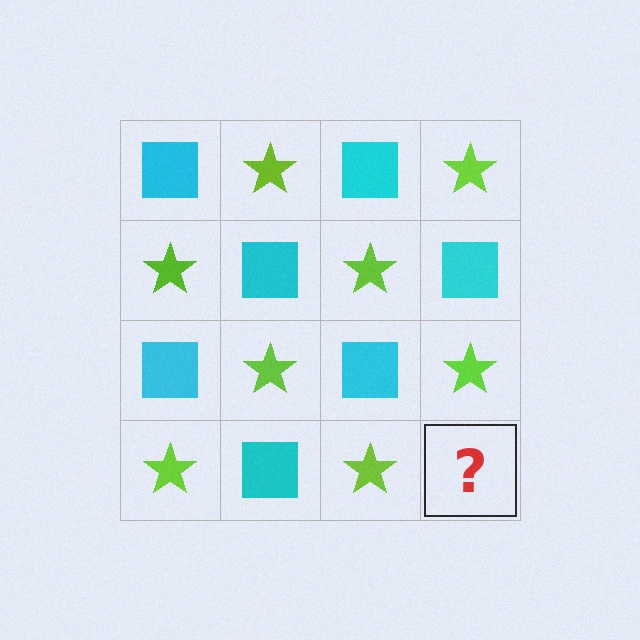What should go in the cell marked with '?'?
The missing cell should contain a cyan square.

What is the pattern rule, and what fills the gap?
The rule is that it alternates cyan square and lime star in a checkerboard pattern. The gap should be filled with a cyan square.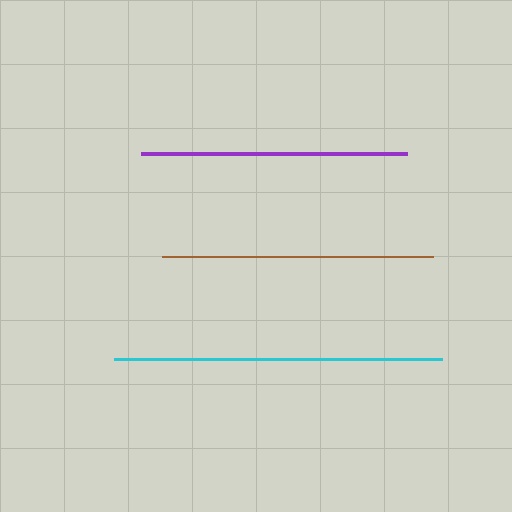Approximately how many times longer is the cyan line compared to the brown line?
The cyan line is approximately 1.2 times the length of the brown line.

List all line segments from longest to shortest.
From longest to shortest: cyan, brown, purple.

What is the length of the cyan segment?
The cyan segment is approximately 328 pixels long.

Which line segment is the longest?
The cyan line is the longest at approximately 328 pixels.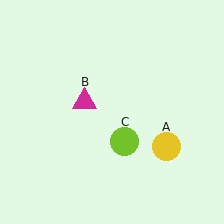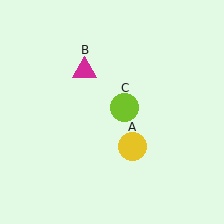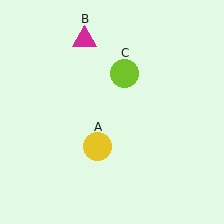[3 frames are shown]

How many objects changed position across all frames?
3 objects changed position: yellow circle (object A), magenta triangle (object B), lime circle (object C).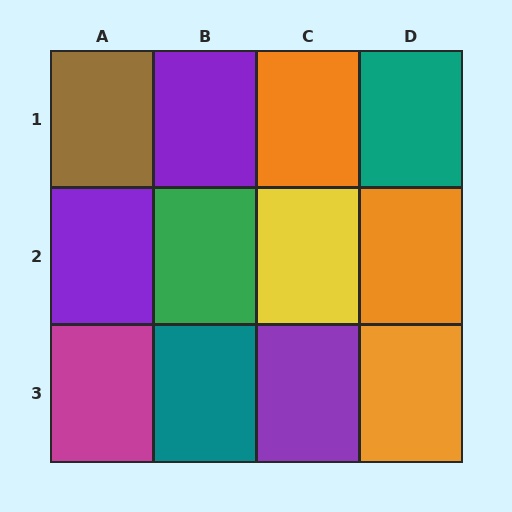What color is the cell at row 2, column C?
Yellow.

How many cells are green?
1 cell is green.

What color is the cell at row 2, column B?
Green.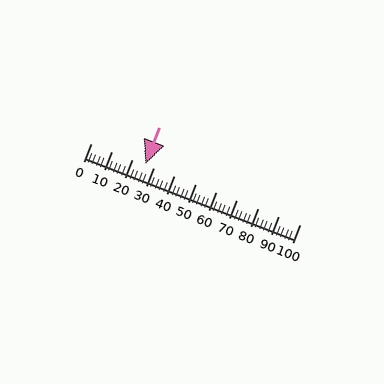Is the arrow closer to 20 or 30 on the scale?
The arrow is closer to 30.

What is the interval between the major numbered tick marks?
The major tick marks are spaced 10 units apart.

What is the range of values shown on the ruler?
The ruler shows values from 0 to 100.